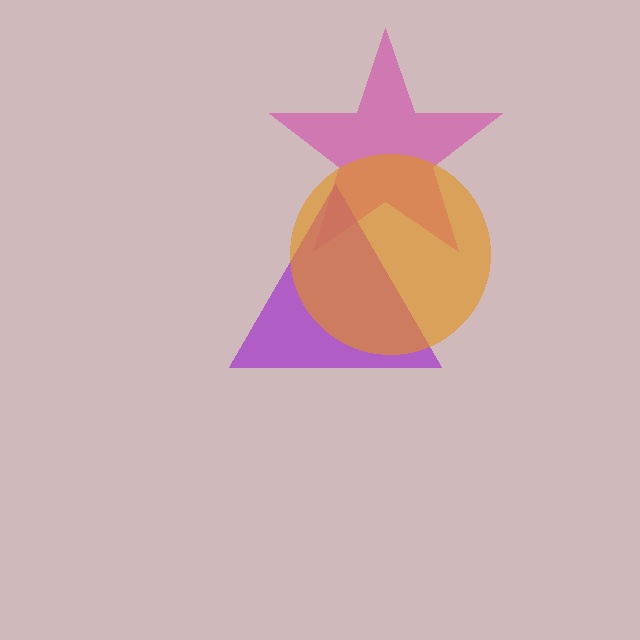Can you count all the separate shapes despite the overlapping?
Yes, there are 3 separate shapes.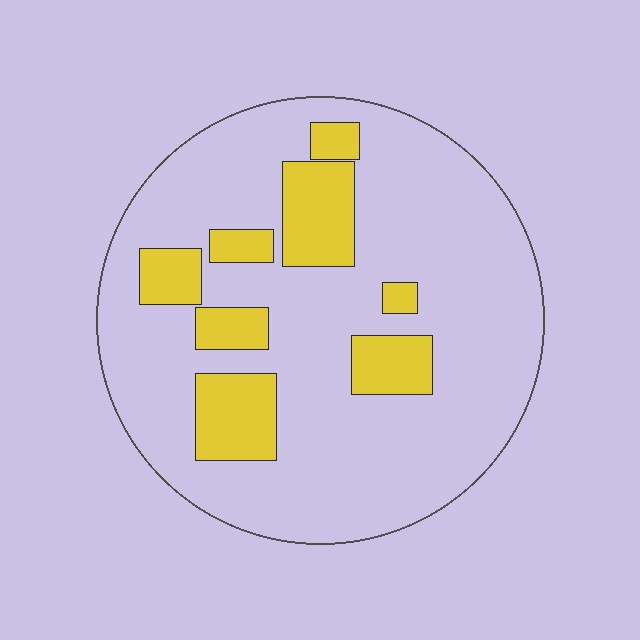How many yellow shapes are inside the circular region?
8.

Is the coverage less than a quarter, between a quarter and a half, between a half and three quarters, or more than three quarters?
Less than a quarter.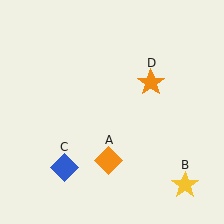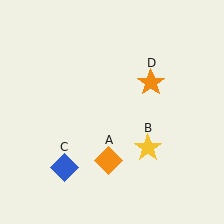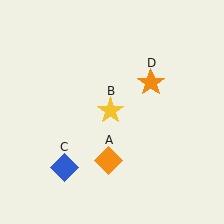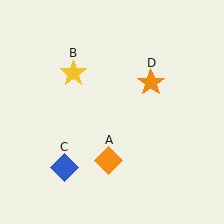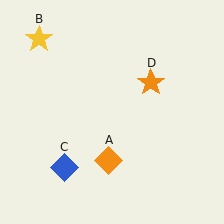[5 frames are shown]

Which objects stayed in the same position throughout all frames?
Orange diamond (object A) and blue diamond (object C) and orange star (object D) remained stationary.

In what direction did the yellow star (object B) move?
The yellow star (object B) moved up and to the left.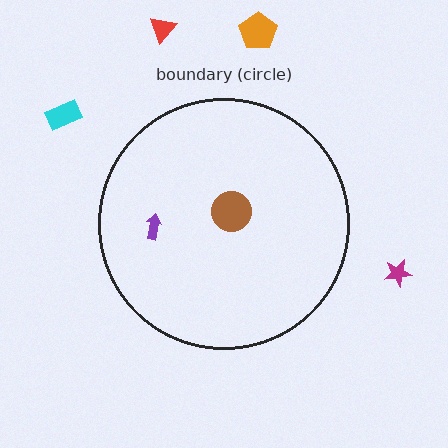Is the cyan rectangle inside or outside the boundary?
Outside.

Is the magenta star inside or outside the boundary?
Outside.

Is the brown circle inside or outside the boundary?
Inside.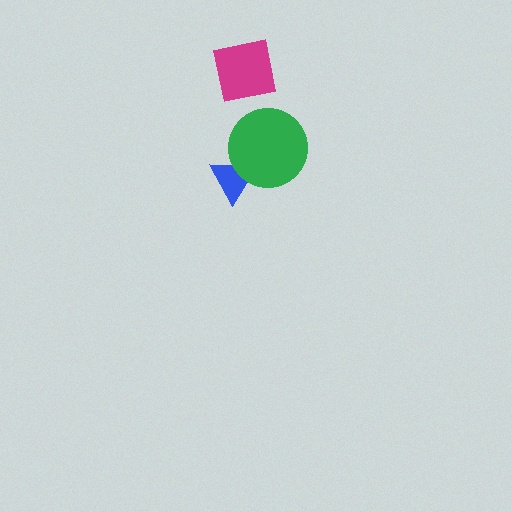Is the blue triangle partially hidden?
Yes, it is partially covered by another shape.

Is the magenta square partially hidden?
No, no other shape covers it.